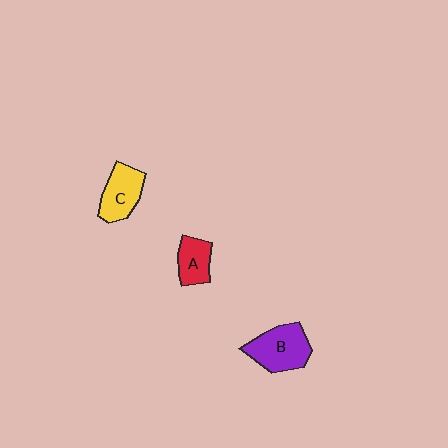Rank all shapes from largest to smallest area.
From largest to smallest: B (purple), C (yellow), A (red).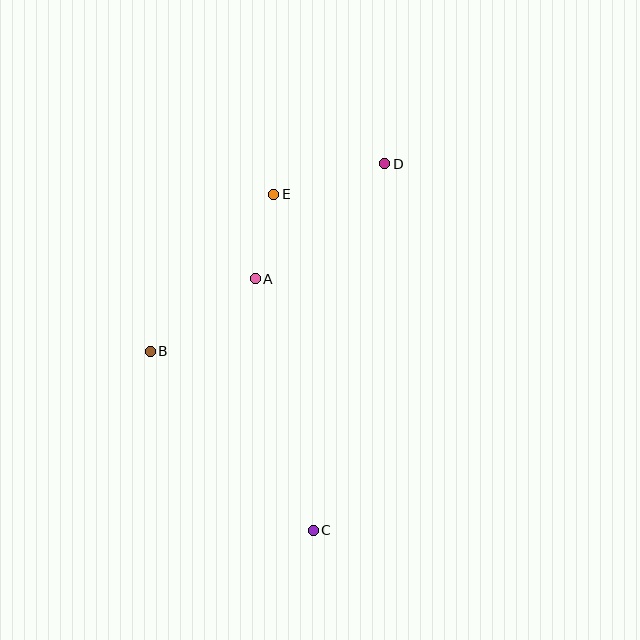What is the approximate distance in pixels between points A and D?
The distance between A and D is approximately 173 pixels.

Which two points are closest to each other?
Points A and E are closest to each other.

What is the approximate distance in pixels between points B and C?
The distance between B and C is approximately 242 pixels.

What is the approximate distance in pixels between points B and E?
The distance between B and E is approximately 200 pixels.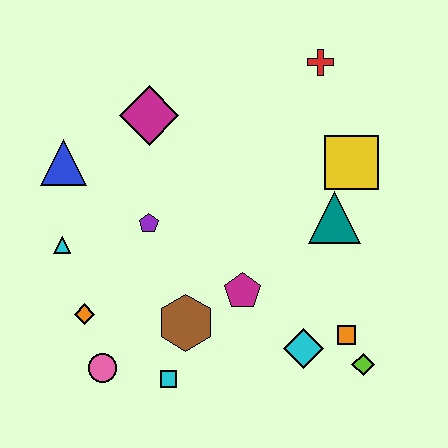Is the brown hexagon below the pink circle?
No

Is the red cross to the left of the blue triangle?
No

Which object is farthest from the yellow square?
The pink circle is farthest from the yellow square.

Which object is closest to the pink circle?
The orange diamond is closest to the pink circle.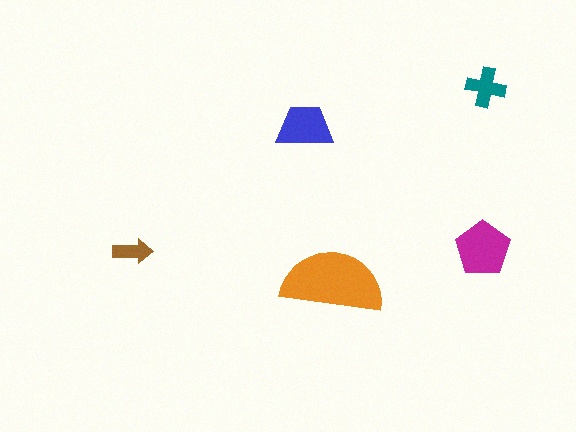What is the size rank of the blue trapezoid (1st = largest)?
3rd.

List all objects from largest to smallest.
The orange semicircle, the magenta pentagon, the blue trapezoid, the teal cross, the brown arrow.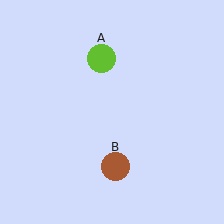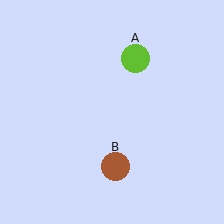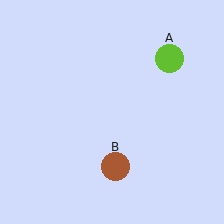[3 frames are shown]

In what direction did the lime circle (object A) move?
The lime circle (object A) moved right.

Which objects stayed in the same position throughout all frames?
Brown circle (object B) remained stationary.